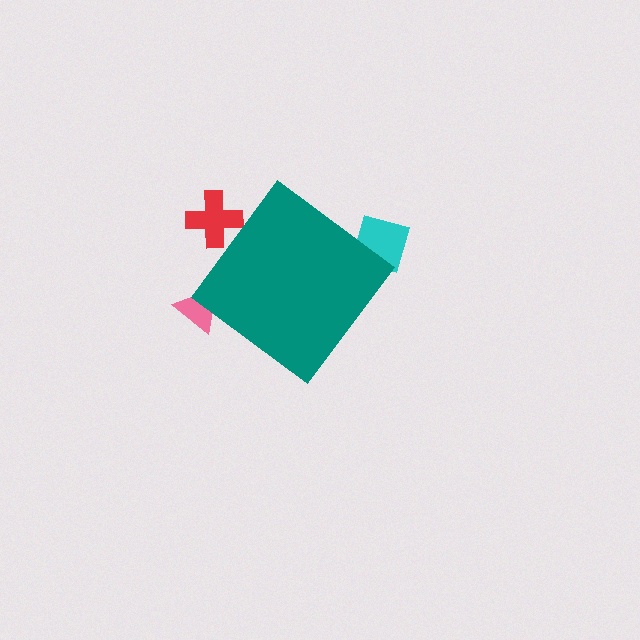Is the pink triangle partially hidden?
Yes, the pink triangle is partially hidden behind the teal diamond.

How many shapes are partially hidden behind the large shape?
3 shapes are partially hidden.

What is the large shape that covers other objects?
A teal diamond.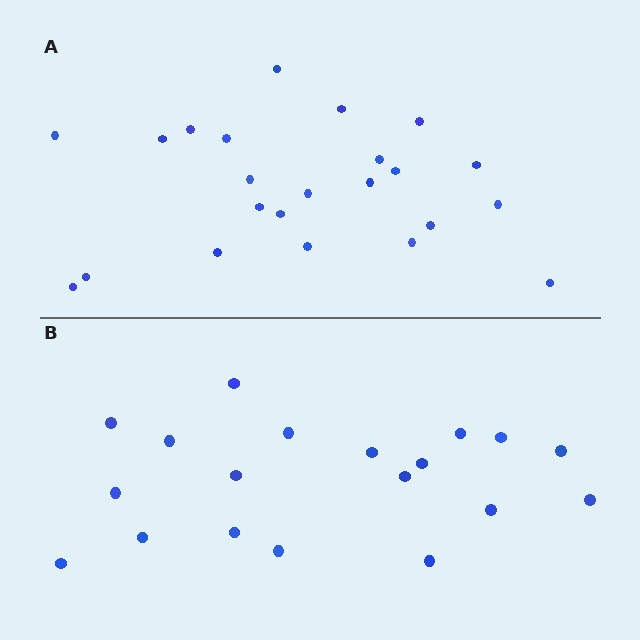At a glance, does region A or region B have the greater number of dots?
Region A (the top region) has more dots.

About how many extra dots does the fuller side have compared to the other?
Region A has about 4 more dots than region B.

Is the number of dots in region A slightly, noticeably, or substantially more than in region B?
Region A has only slightly more — the two regions are fairly close. The ratio is roughly 1.2 to 1.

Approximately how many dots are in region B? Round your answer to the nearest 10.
About 20 dots. (The exact count is 19, which rounds to 20.)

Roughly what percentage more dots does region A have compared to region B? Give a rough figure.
About 20% more.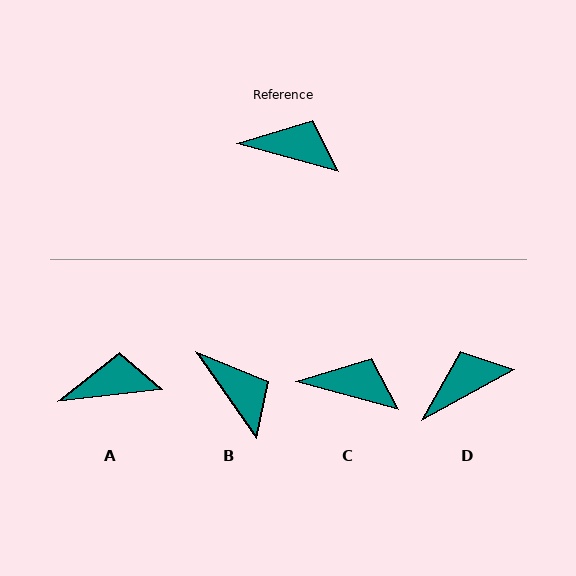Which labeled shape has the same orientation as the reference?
C.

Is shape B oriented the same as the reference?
No, it is off by about 39 degrees.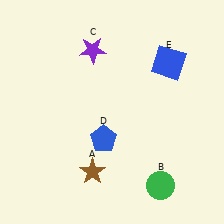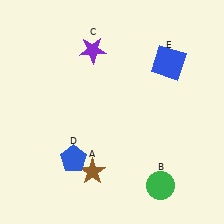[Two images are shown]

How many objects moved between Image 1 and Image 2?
1 object moved between the two images.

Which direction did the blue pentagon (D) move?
The blue pentagon (D) moved left.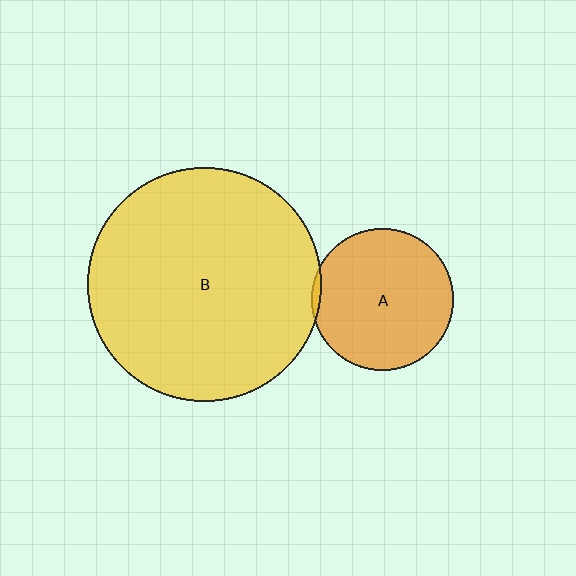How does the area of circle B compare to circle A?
Approximately 2.7 times.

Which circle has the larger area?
Circle B (yellow).